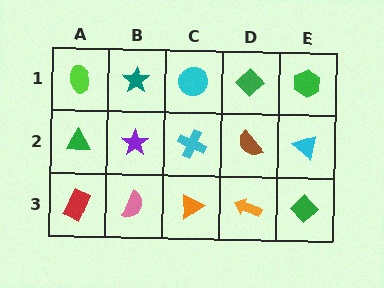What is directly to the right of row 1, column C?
A green diamond.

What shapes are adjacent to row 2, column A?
A lime ellipse (row 1, column A), a red rectangle (row 3, column A), a purple star (row 2, column B).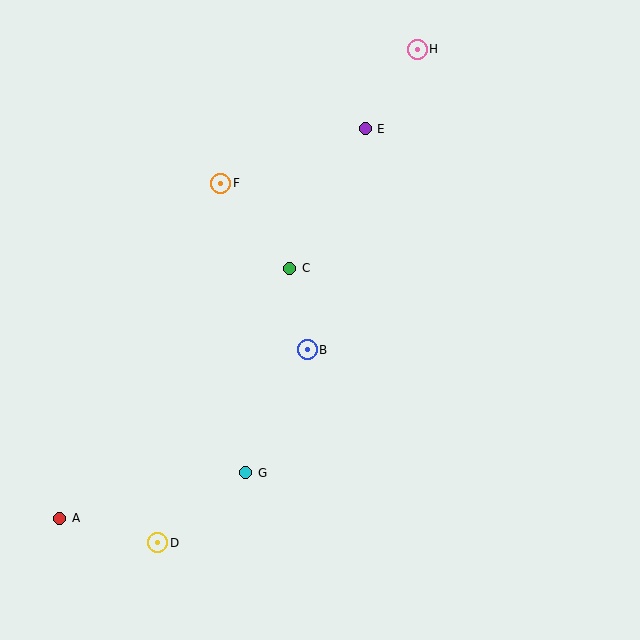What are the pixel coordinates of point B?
Point B is at (307, 350).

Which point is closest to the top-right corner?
Point H is closest to the top-right corner.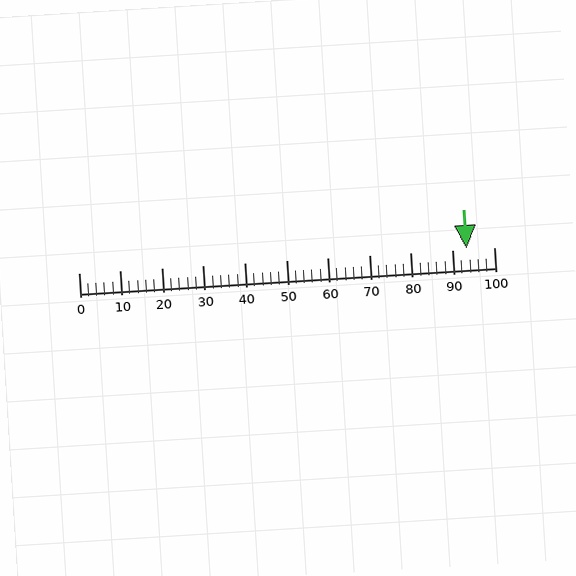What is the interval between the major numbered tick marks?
The major tick marks are spaced 10 units apart.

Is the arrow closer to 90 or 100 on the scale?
The arrow is closer to 90.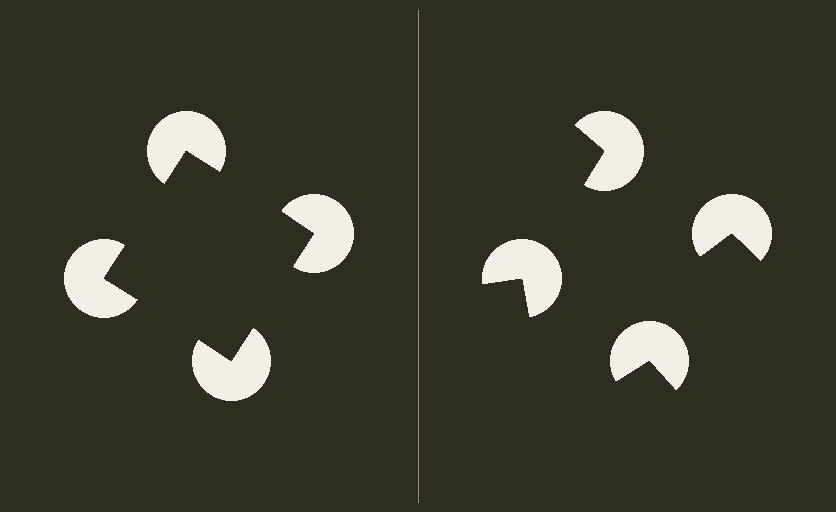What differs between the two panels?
The pac-man discs are positioned identically on both sides; only the wedge orientations differ. On the left they align to a square; on the right they are misaligned.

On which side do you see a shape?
An illusory square appears on the left side. On the right side the wedge cuts are rotated, so no coherent shape forms.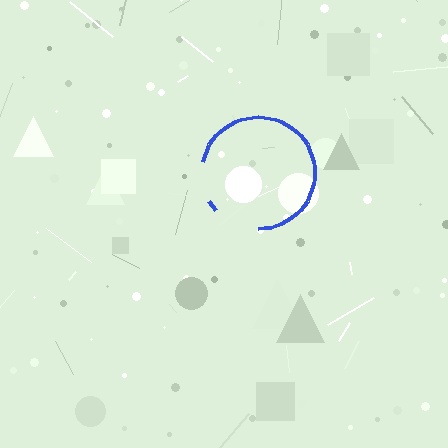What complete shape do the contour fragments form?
The contour fragments form a circle.